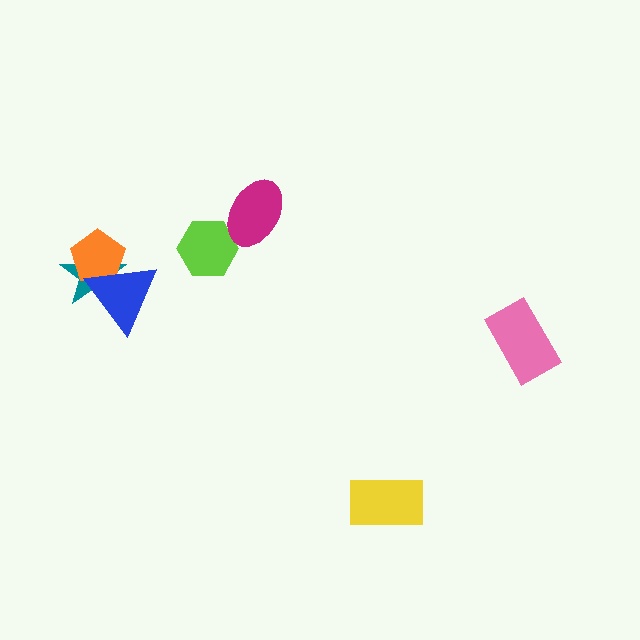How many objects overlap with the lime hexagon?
1 object overlaps with the lime hexagon.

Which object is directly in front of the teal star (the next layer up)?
The orange pentagon is directly in front of the teal star.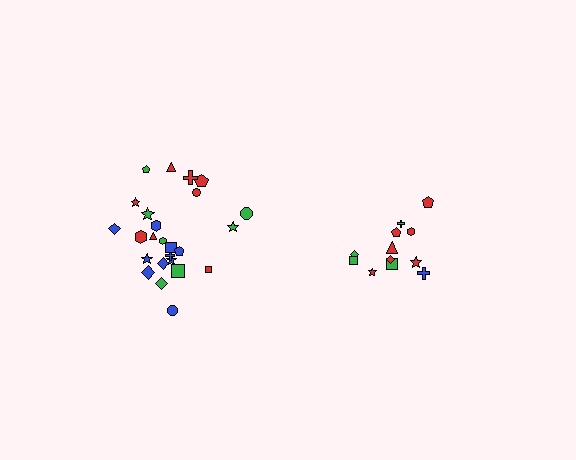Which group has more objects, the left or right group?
The left group.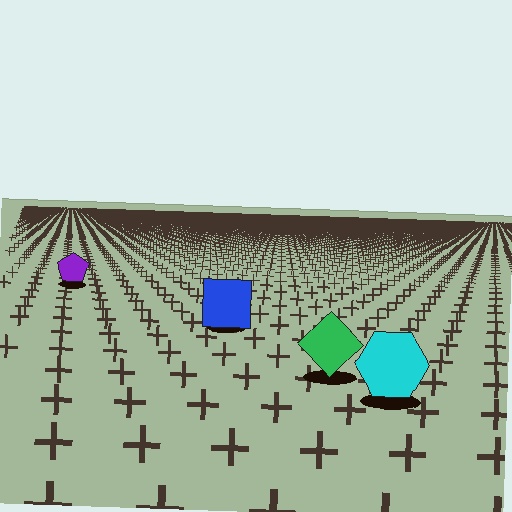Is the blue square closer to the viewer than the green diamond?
No. The green diamond is closer — you can tell from the texture gradient: the ground texture is coarser near it.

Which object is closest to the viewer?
The cyan hexagon is closest. The texture marks near it are larger and more spread out.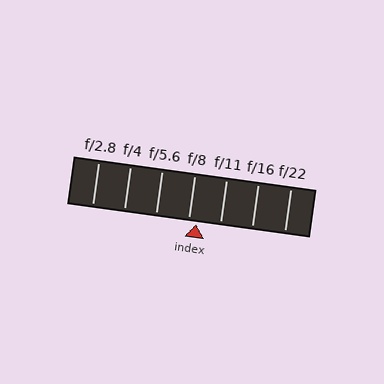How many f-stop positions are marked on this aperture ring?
There are 7 f-stop positions marked.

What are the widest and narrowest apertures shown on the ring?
The widest aperture shown is f/2.8 and the narrowest is f/22.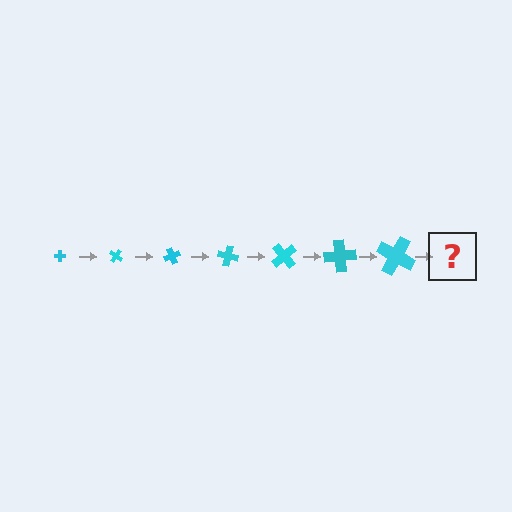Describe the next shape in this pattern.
It should be a cross, larger than the previous one and rotated 245 degrees from the start.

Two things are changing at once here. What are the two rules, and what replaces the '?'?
The two rules are that the cross grows larger each step and it rotates 35 degrees each step. The '?' should be a cross, larger than the previous one and rotated 245 degrees from the start.